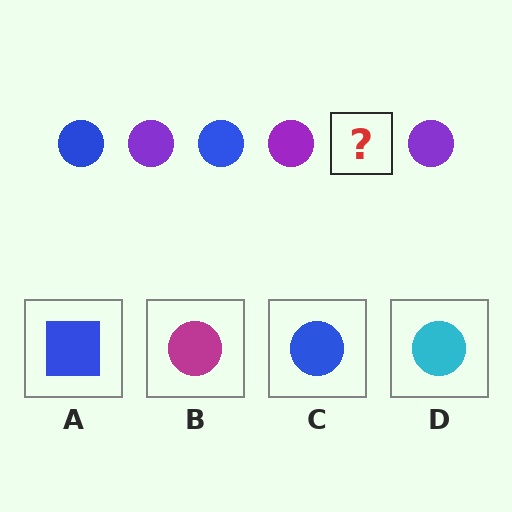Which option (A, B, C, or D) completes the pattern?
C.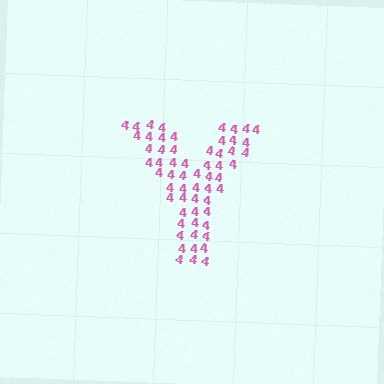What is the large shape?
The large shape is the letter Y.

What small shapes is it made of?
It is made of small digit 4's.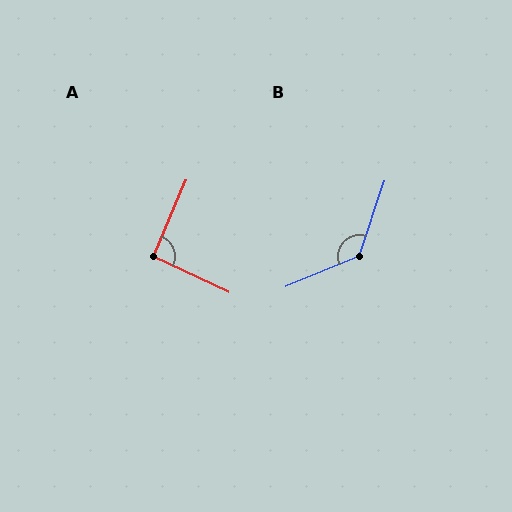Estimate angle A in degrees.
Approximately 92 degrees.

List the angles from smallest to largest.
A (92°), B (131°).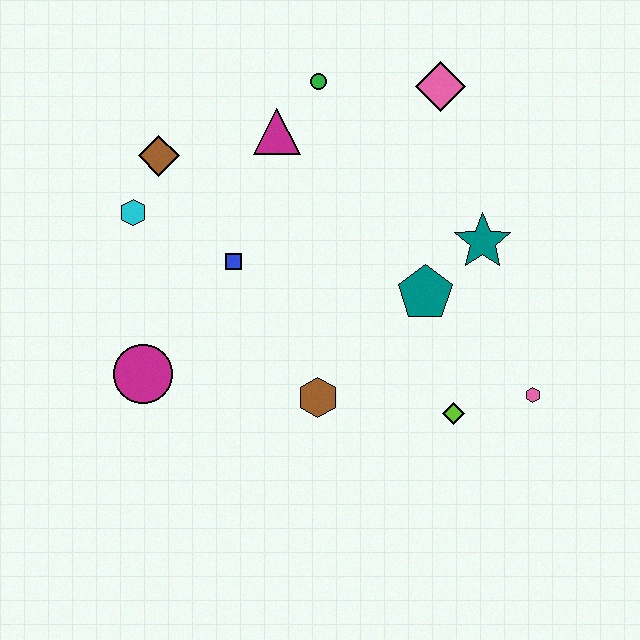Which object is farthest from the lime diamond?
The brown diamond is farthest from the lime diamond.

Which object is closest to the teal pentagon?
The teal star is closest to the teal pentagon.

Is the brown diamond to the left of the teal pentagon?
Yes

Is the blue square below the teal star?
Yes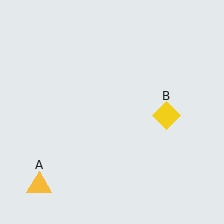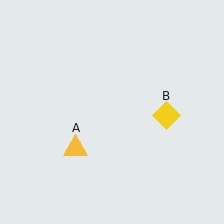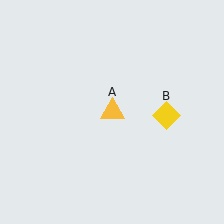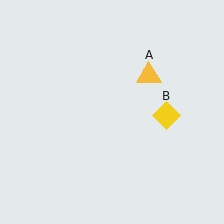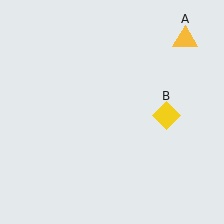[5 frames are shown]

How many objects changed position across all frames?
1 object changed position: yellow triangle (object A).